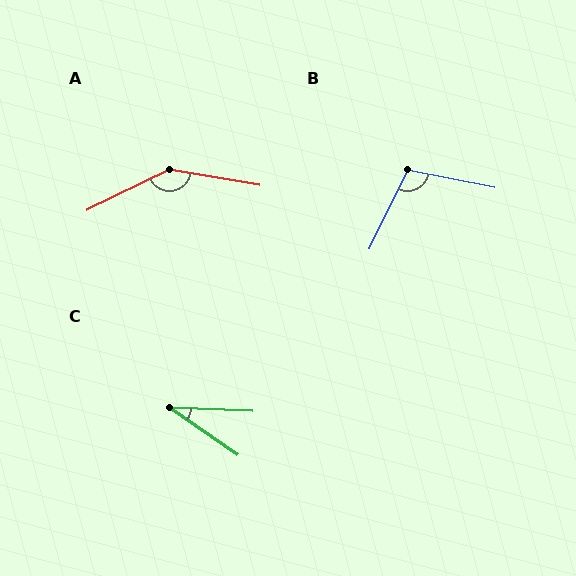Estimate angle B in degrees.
Approximately 105 degrees.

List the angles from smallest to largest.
C (33°), B (105°), A (144°).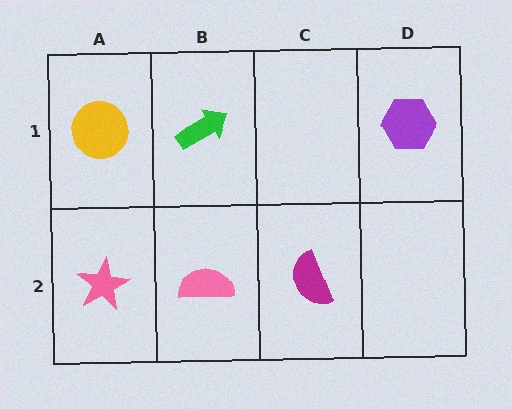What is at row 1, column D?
A purple hexagon.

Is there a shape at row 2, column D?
No, that cell is empty.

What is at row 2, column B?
A pink semicircle.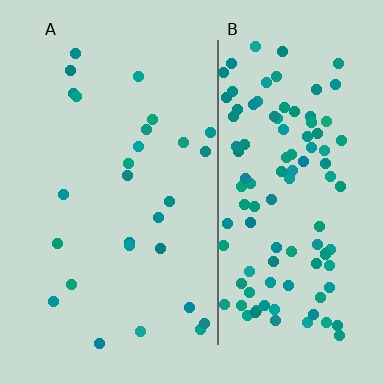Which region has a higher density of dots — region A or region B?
B (the right).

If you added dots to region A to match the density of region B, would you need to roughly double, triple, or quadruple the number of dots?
Approximately quadruple.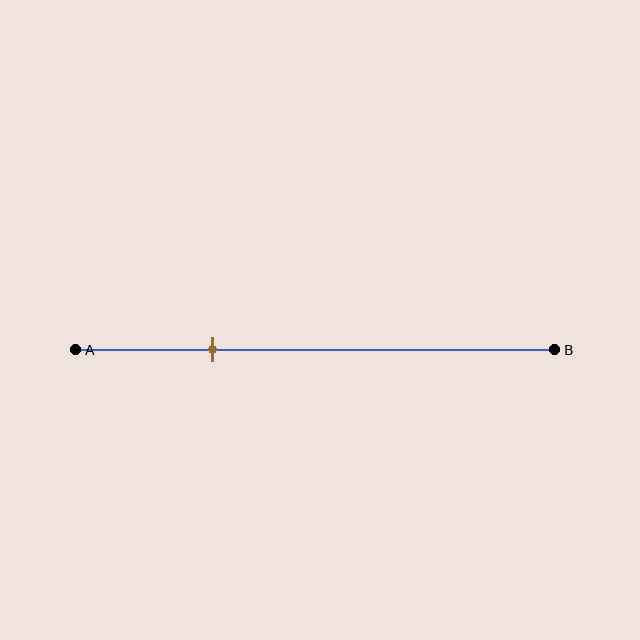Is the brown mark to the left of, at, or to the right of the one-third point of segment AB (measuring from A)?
The brown mark is to the left of the one-third point of segment AB.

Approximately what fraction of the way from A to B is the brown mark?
The brown mark is approximately 30% of the way from A to B.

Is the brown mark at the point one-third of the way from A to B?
No, the mark is at about 30% from A, not at the 33% one-third point.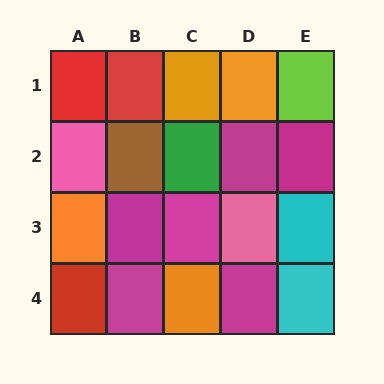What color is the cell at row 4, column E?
Cyan.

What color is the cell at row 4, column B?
Magenta.